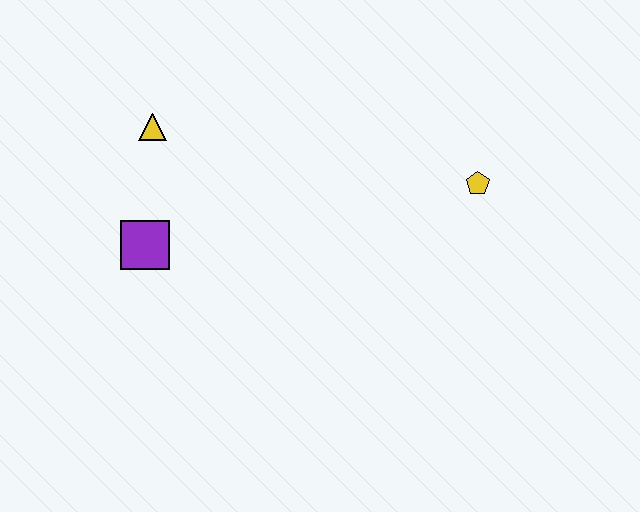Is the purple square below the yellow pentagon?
Yes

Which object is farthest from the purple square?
The yellow pentagon is farthest from the purple square.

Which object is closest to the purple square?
The yellow triangle is closest to the purple square.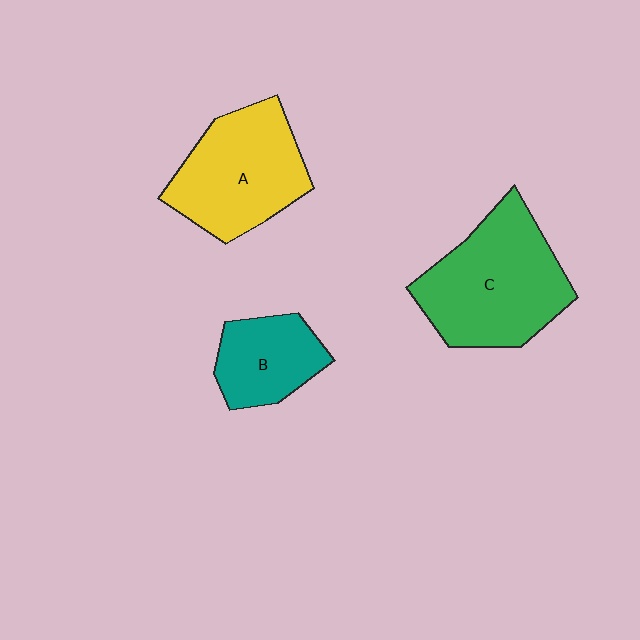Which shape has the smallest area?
Shape B (teal).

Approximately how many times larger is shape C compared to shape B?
Approximately 1.9 times.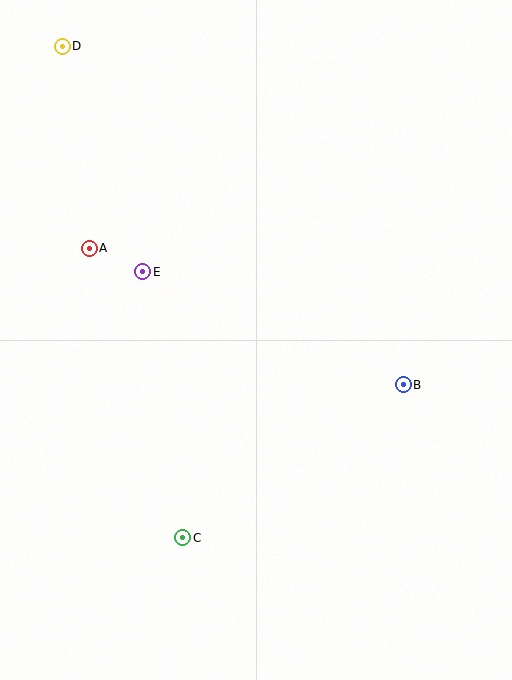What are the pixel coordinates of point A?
Point A is at (89, 248).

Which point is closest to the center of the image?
Point E at (143, 272) is closest to the center.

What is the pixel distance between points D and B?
The distance between D and B is 480 pixels.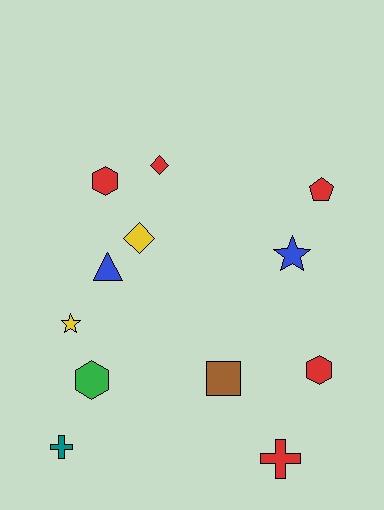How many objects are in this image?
There are 12 objects.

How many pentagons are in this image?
There is 1 pentagon.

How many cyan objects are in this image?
There are no cyan objects.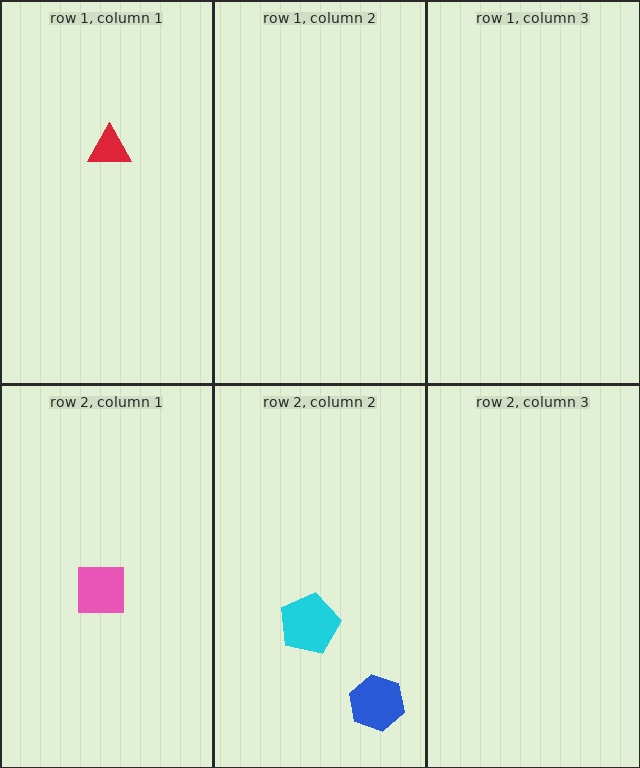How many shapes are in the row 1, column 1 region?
1.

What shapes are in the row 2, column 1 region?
The pink square.